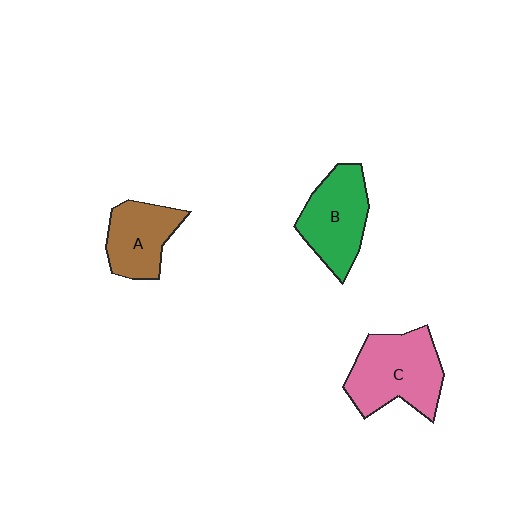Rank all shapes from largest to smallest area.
From largest to smallest: C (pink), B (green), A (brown).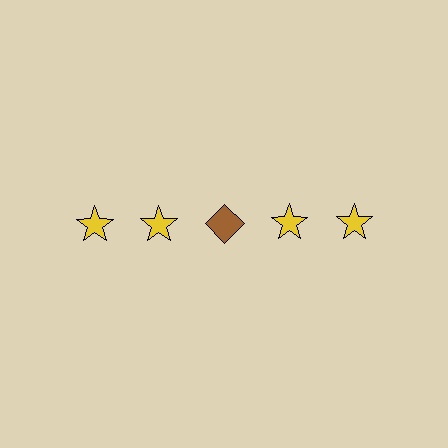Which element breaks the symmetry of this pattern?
The brown diamond in the top row, center column breaks the symmetry. All other shapes are yellow stars.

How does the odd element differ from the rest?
It differs in both color (brown instead of yellow) and shape (diamond instead of star).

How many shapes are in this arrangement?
There are 5 shapes arranged in a grid pattern.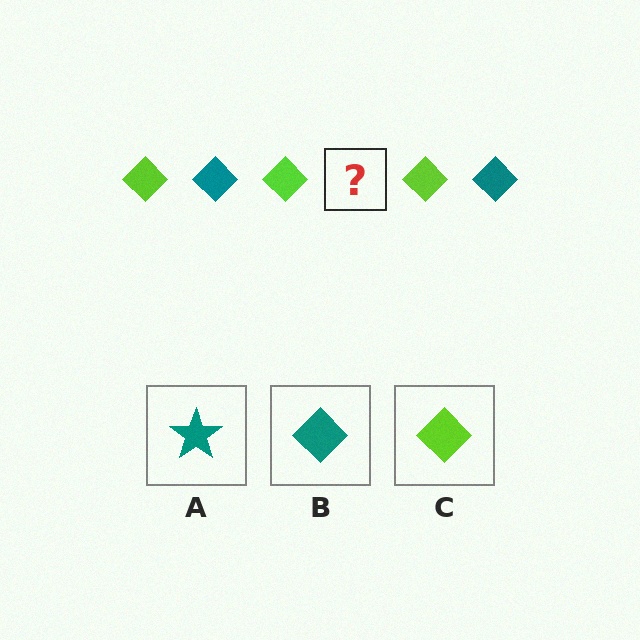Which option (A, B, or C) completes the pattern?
B.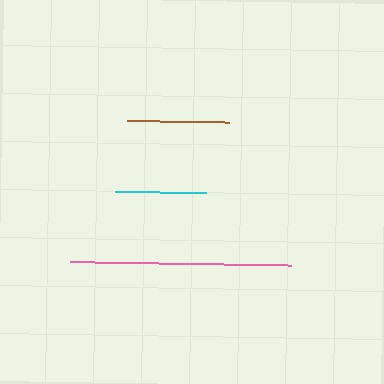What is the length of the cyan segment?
The cyan segment is approximately 91 pixels long.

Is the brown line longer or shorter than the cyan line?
The brown line is longer than the cyan line.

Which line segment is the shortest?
The cyan line is the shortest at approximately 91 pixels.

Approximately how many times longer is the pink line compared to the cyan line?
The pink line is approximately 2.4 times the length of the cyan line.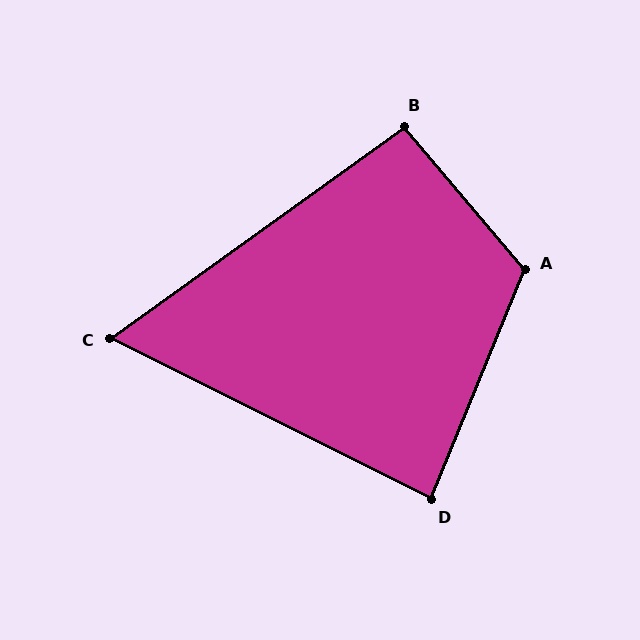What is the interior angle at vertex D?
Approximately 86 degrees (approximately right).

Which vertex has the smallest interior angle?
C, at approximately 62 degrees.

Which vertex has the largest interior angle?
A, at approximately 118 degrees.